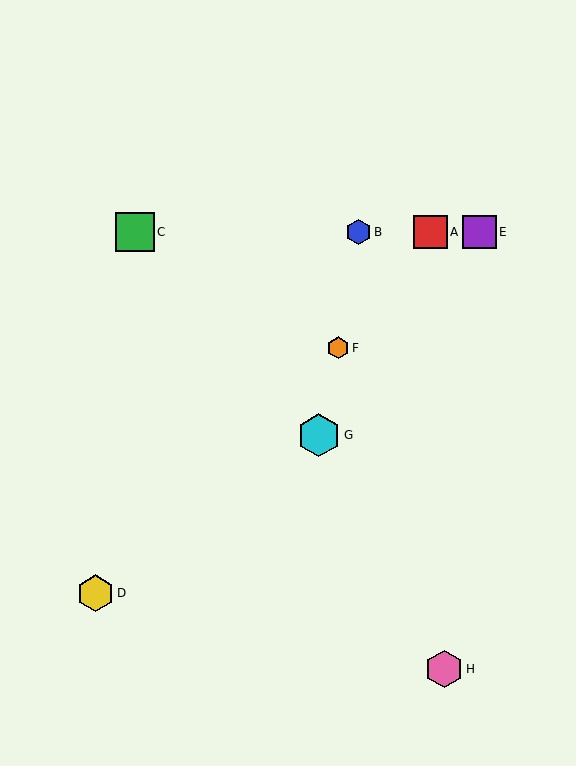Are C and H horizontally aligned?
No, C is at y≈232 and H is at y≈669.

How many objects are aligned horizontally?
4 objects (A, B, C, E) are aligned horizontally.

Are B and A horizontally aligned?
Yes, both are at y≈232.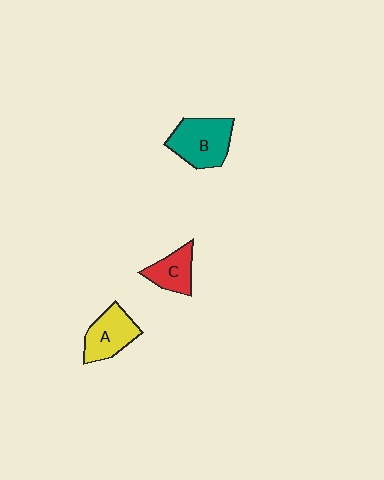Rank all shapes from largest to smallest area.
From largest to smallest: B (teal), A (yellow), C (red).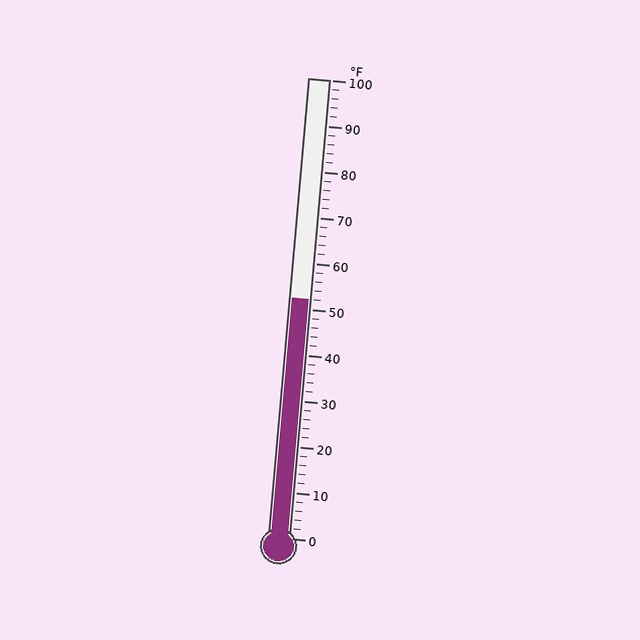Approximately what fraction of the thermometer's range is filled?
The thermometer is filled to approximately 50% of its range.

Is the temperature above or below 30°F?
The temperature is above 30°F.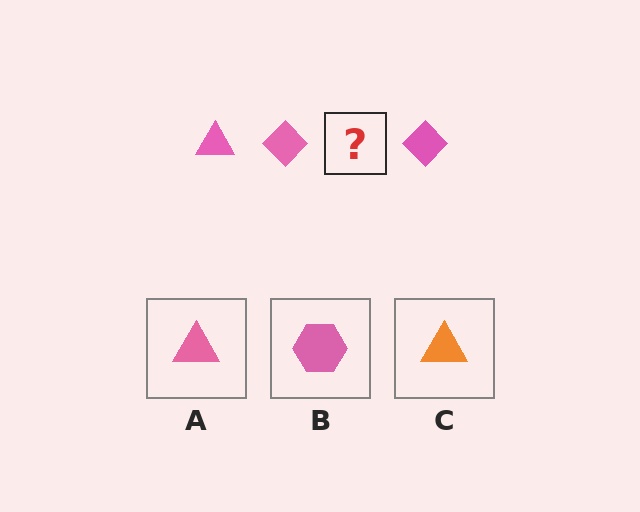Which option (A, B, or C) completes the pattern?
A.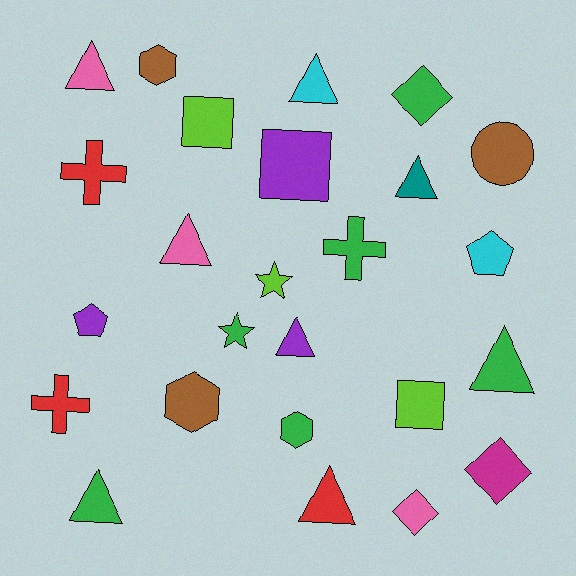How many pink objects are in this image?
There are 3 pink objects.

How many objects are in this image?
There are 25 objects.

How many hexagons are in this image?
There are 3 hexagons.